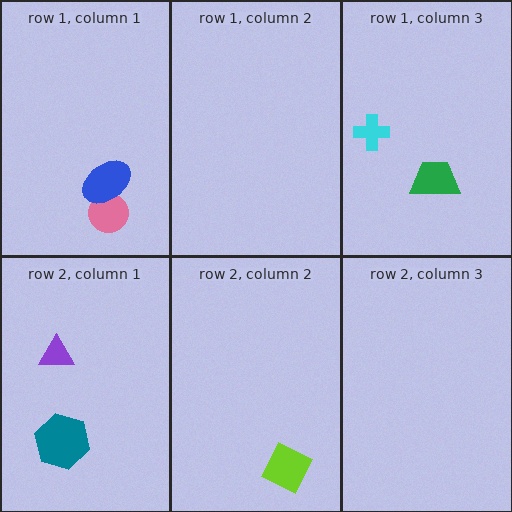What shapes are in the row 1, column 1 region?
The pink circle, the blue ellipse.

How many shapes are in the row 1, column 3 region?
2.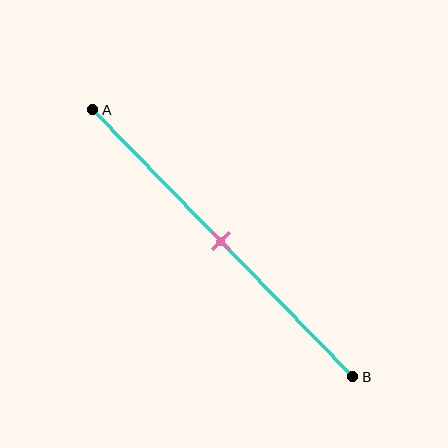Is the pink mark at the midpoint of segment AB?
Yes, the mark is approximately at the midpoint.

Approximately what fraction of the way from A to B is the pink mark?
The pink mark is approximately 50% of the way from A to B.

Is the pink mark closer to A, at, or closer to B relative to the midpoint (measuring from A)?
The pink mark is approximately at the midpoint of segment AB.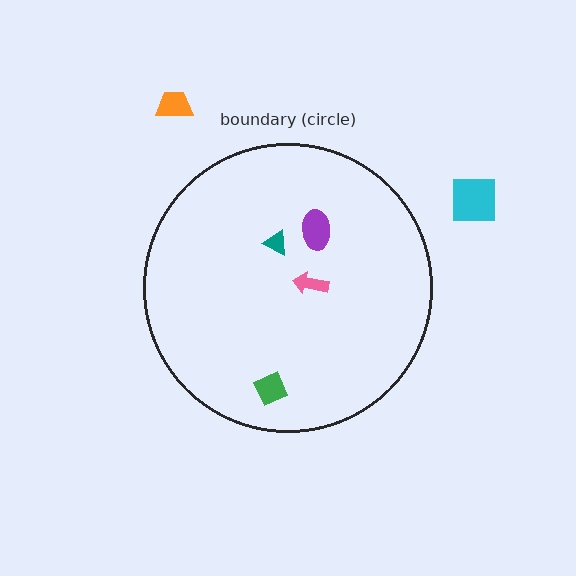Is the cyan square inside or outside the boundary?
Outside.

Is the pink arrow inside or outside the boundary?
Inside.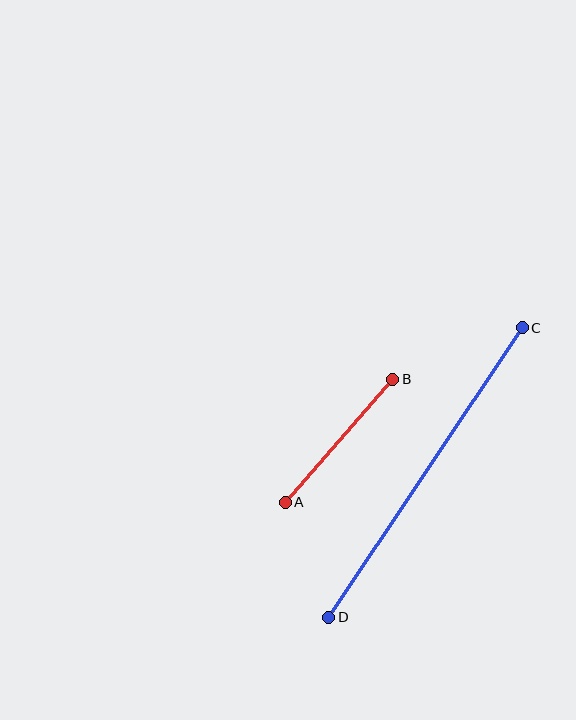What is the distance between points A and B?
The distance is approximately 164 pixels.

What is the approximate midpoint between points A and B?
The midpoint is at approximately (339, 441) pixels.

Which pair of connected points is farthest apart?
Points C and D are farthest apart.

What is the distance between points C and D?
The distance is approximately 348 pixels.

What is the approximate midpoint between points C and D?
The midpoint is at approximately (426, 472) pixels.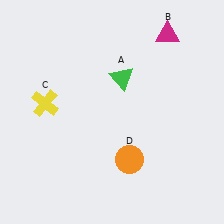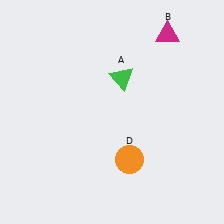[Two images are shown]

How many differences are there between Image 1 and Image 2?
There is 1 difference between the two images.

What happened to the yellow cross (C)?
The yellow cross (C) was removed in Image 2. It was in the top-left area of Image 1.